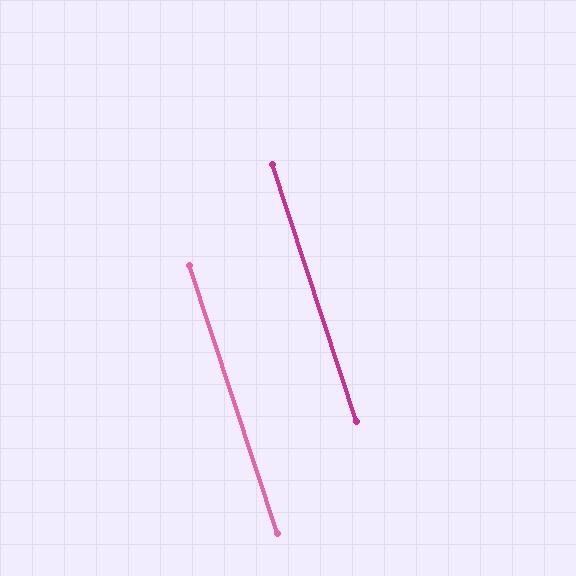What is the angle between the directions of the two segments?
Approximately 0 degrees.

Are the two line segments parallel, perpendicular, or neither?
Parallel — their directions differ by only 0.2°.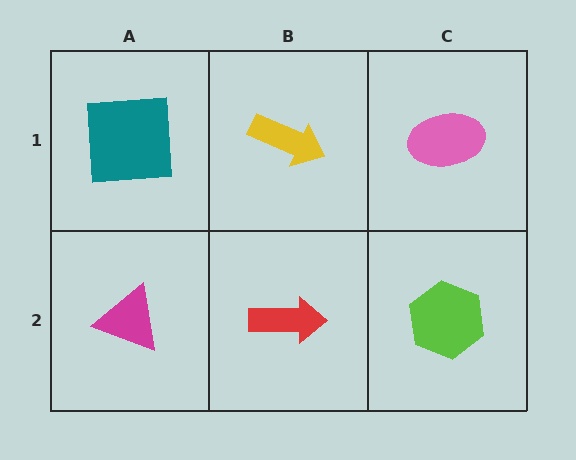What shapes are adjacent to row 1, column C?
A lime hexagon (row 2, column C), a yellow arrow (row 1, column B).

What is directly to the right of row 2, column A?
A red arrow.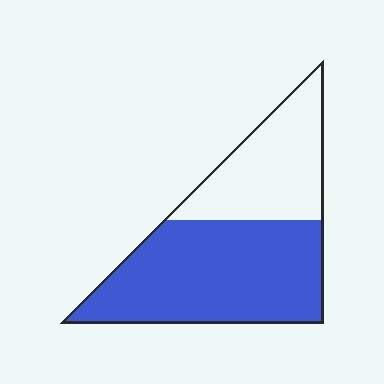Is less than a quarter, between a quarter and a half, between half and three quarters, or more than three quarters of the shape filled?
Between half and three quarters.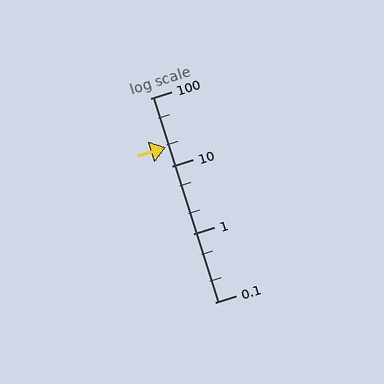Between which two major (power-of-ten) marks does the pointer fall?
The pointer is between 10 and 100.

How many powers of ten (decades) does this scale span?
The scale spans 3 decades, from 0.1 to 100.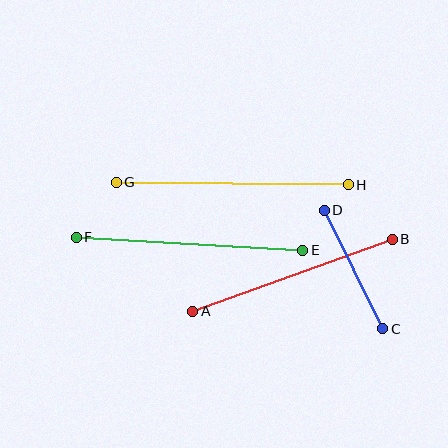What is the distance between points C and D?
The distance is approximately 132 pixels.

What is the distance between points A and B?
The distance is approximately 212 pixels.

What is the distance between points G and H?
The distance is approximately 232 pixels.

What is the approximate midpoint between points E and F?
The midpoint is at approximately (190, 244) pixels.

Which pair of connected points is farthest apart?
Points G and H are farthest apart.